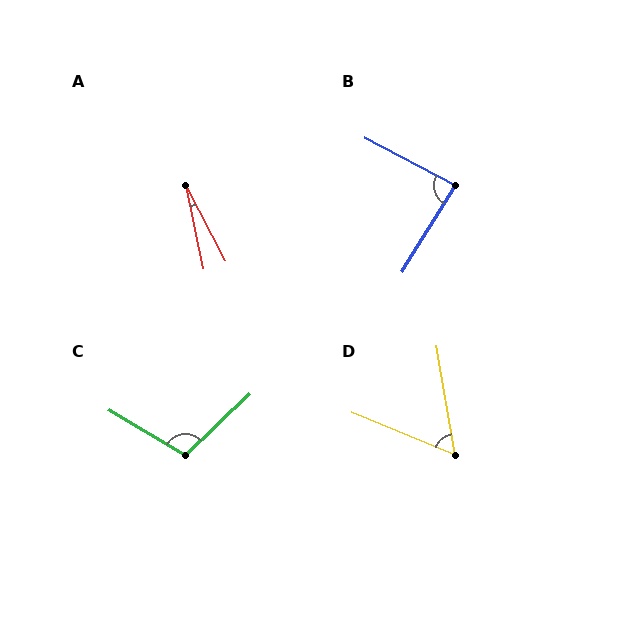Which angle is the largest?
C, at approximately 106 degrees.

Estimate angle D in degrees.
Approximately 58 degrees.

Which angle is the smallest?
A, at approximately 15 degrees.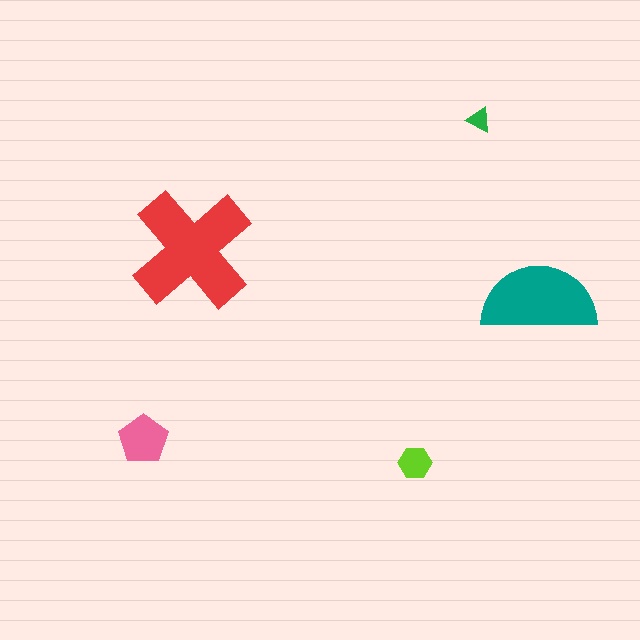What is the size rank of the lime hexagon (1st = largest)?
4th.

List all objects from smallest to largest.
The green triangle, the lime hexagon, the pink pentagon, the teal semicircle, the red cross.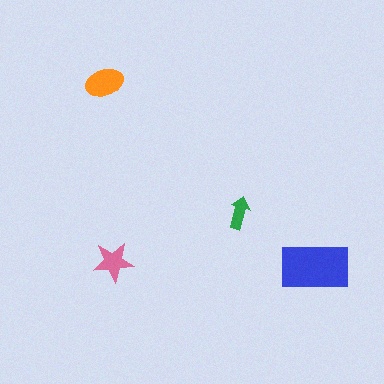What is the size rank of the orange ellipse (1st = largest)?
2nd.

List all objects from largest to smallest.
The blue rectangle, the orange ellipse, the pink star, the green arrow.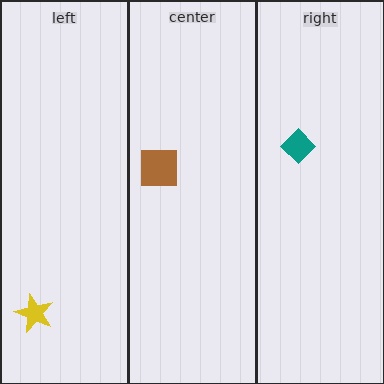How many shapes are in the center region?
1.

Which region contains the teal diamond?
The right region.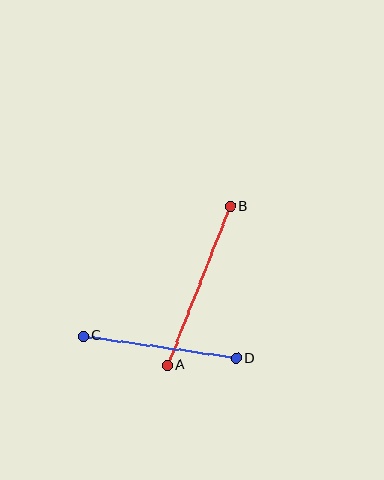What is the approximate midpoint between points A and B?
The midpoint is at approximately (199, 286) pixels.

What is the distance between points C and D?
The distance is approximately 155 pixels.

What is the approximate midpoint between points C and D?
The midpoint is at approximately (160, 347) pixels.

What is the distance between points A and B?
The distance is approximately 171 pixels.